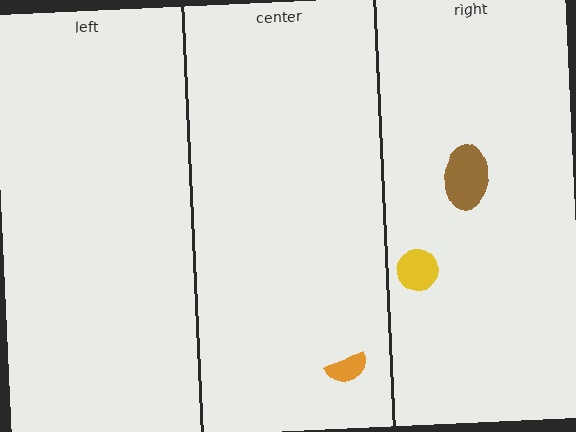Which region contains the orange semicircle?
The center region.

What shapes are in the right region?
The yellow circle, the brown ellipse.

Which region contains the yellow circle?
The right region.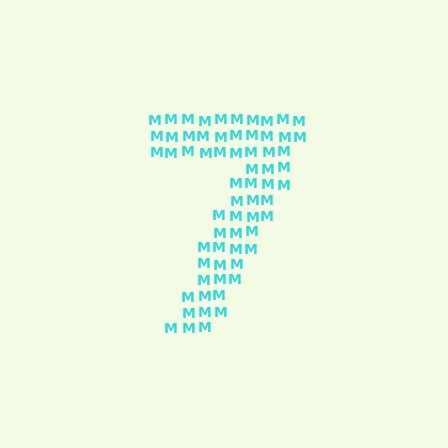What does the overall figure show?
The overall figure shows the digit 7.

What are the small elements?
The small elements are letter M's.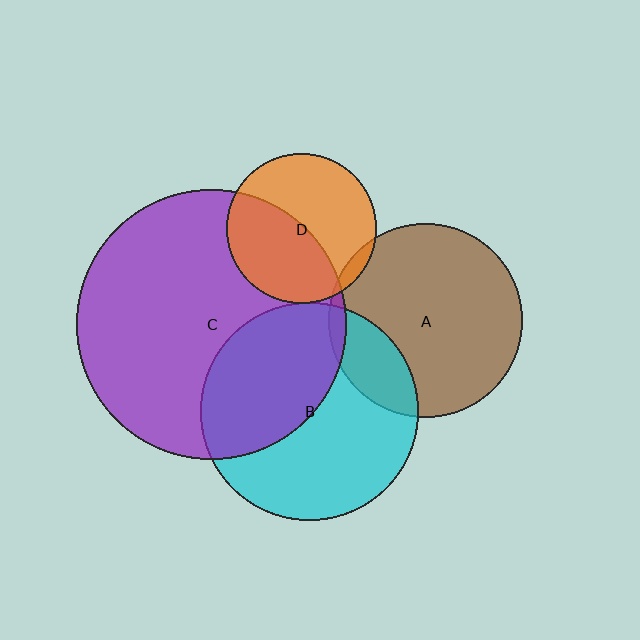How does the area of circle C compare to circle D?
Approximately 3.3 times.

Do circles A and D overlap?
Yes.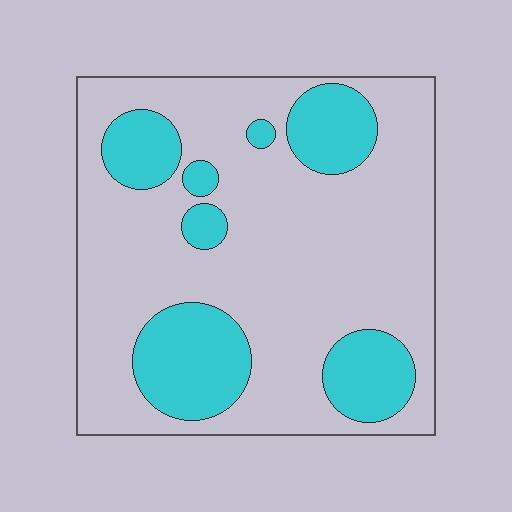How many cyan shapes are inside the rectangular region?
7.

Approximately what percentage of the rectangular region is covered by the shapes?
Approximately 25%.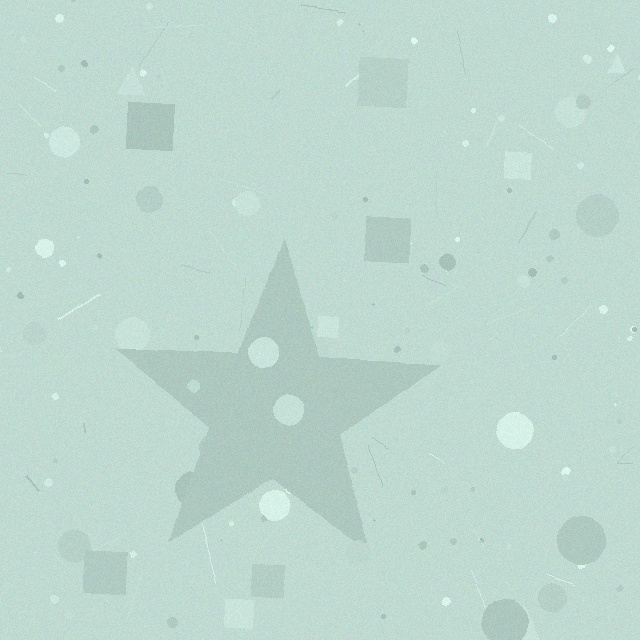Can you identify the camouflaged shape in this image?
The camouflaged shape is a star.